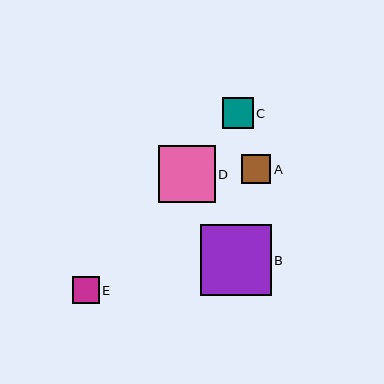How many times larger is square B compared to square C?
Square B is approximately 2.3 times the size of square C.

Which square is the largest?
Square B is the largest with a size of approximately 71 pixels.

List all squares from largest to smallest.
From largest to smallest: B, D, C, A, E.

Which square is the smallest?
Square E is the smallest with a size of approximately 27 pixels.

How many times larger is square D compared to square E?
Square D is approximately 2.1 times the size of square E.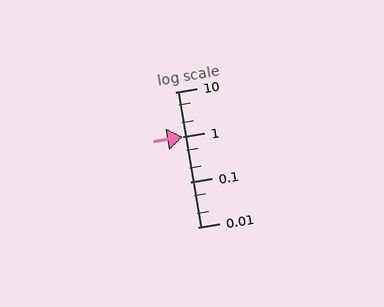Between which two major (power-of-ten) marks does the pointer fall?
The pointer is between 1 and 10.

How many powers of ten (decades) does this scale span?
The scale spans 3 decades, from 0.01 to 10.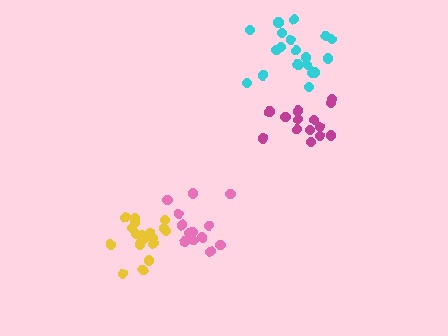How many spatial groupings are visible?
There are 4 spatial groupings.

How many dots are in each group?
Group 1: 13 dots, Group 2: 14 dots, Group 3: 18 dots, Group 4: 19 dots (64 total).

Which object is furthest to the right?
The cyan cluster is rightmost.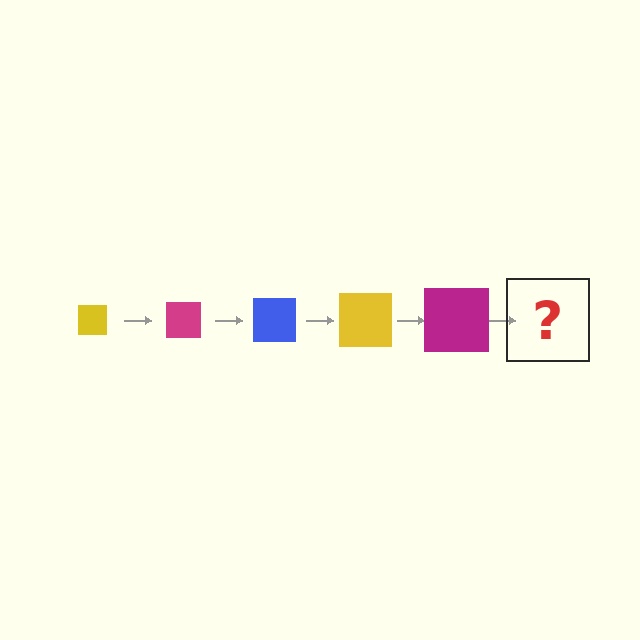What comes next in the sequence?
The next element should be a blue square, larger than the previous one.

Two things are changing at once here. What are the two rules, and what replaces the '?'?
The two rules are that the square grows larger each step and the color cycles through yellow, magenta, and blue. The '?' should be a blue square, larger than the previous one.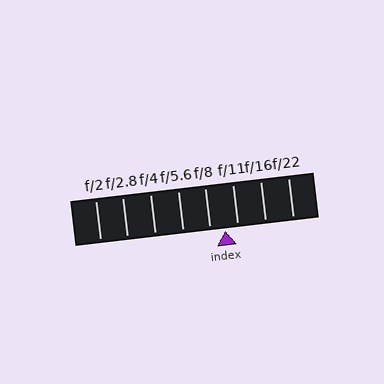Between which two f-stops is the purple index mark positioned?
The index mark is between f/8 and f/11.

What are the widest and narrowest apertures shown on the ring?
The widest aperture shown is f/2 and the narrowest is f/22.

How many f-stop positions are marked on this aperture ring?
There are 8 f-stop positions marked.